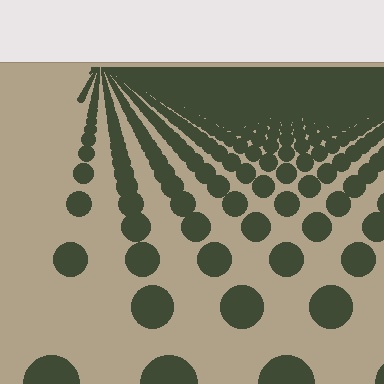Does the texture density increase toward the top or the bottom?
Density increases toward the top.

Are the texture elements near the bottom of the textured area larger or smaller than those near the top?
Larger. Near the bottom, elements are closer to the viewer and appear at a bigger on-screen size.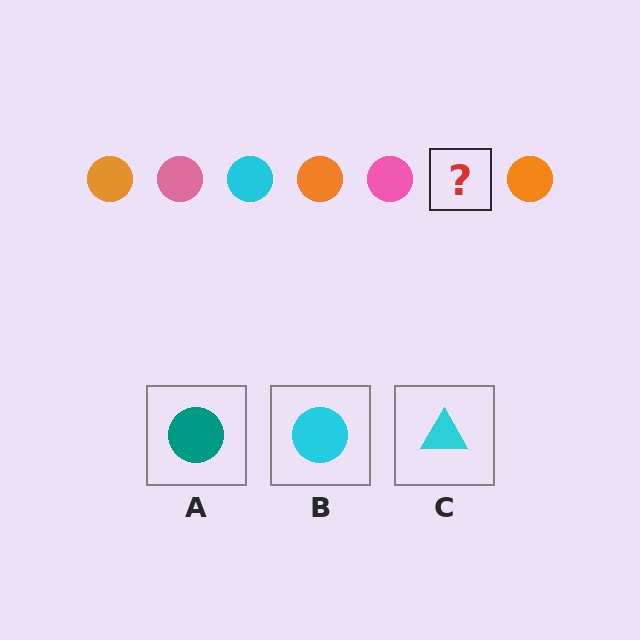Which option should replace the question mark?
Option B.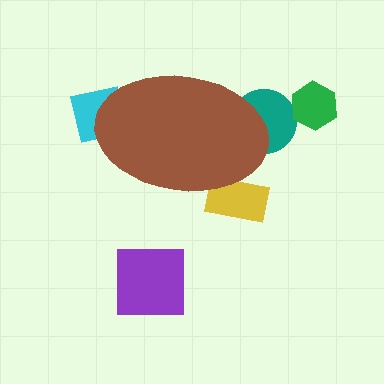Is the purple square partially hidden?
No, the purple square is fully visible.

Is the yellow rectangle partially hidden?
Yes, the yellow rectangle is partially hidden behind the brown ellipse.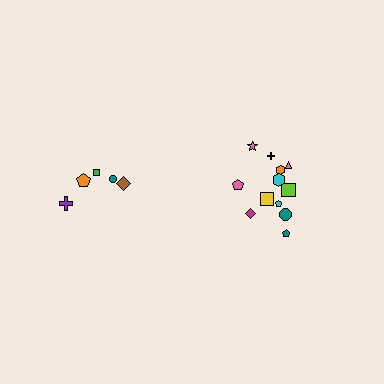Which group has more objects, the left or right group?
The right group.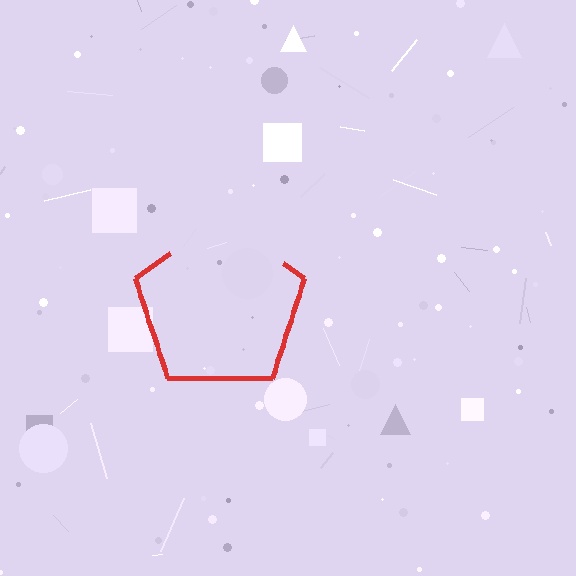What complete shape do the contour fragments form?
The contour fragments form a pentagon.